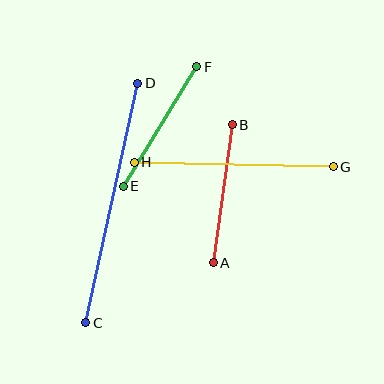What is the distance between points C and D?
The distance is approximately 245 pixels.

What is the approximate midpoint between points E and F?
The midpoint is at approximately (160, 127) pixels.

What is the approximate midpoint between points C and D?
The midpoint is at approximately (112, 203) pixels.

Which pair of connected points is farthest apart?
Points C and D are farthest apart.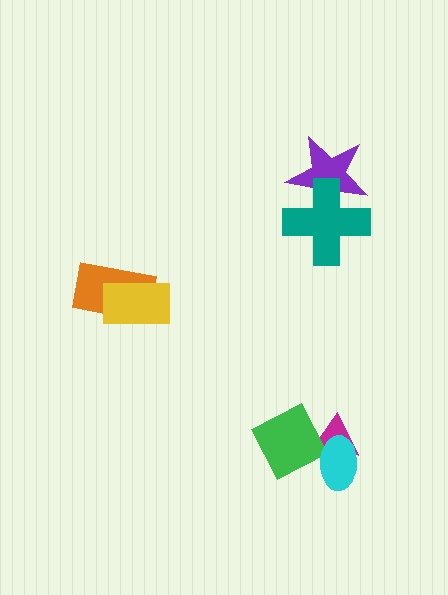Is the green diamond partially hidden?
Yes, it is partially covered by another shape.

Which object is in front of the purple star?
The teal cross is in front of the purple star.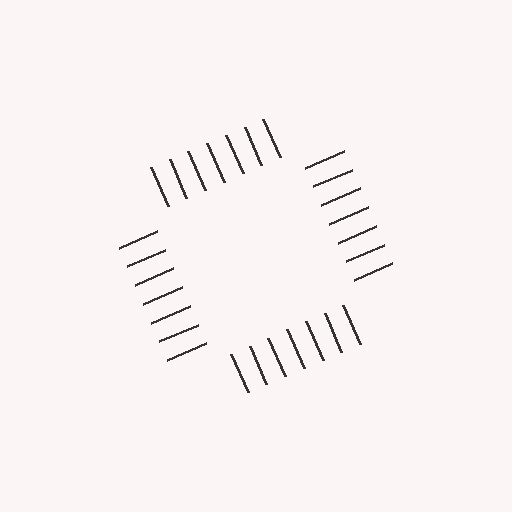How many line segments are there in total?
28 — 7 along each of the 4 edges.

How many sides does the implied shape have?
4 sides — the line-ends trace a square.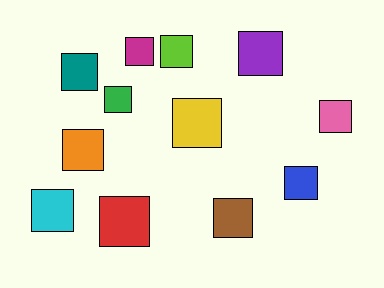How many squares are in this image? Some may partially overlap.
There are 12 squares.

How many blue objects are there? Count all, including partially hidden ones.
There is 1 blue object.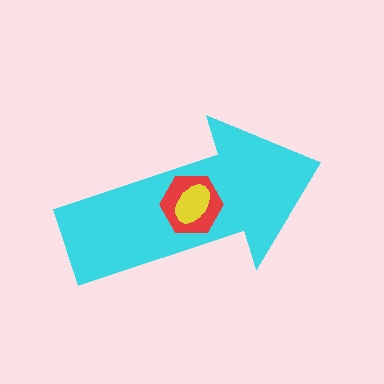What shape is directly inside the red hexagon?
The yellow ellipse.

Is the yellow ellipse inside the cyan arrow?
Yes.